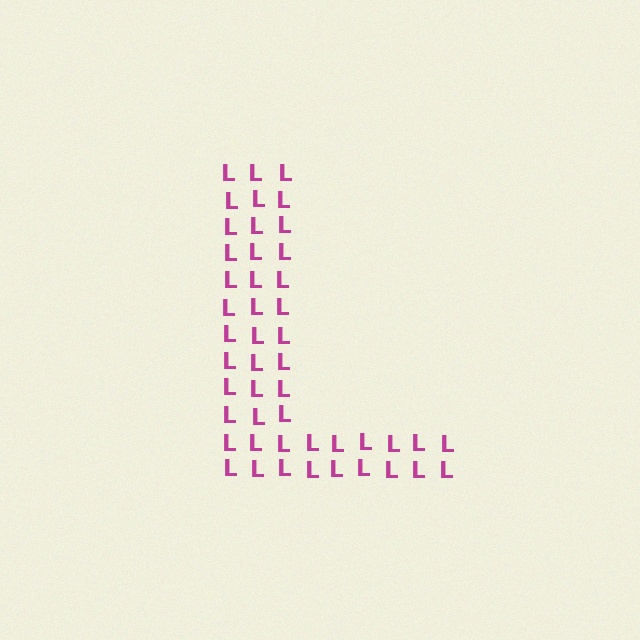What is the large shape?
The large shape is the letter L.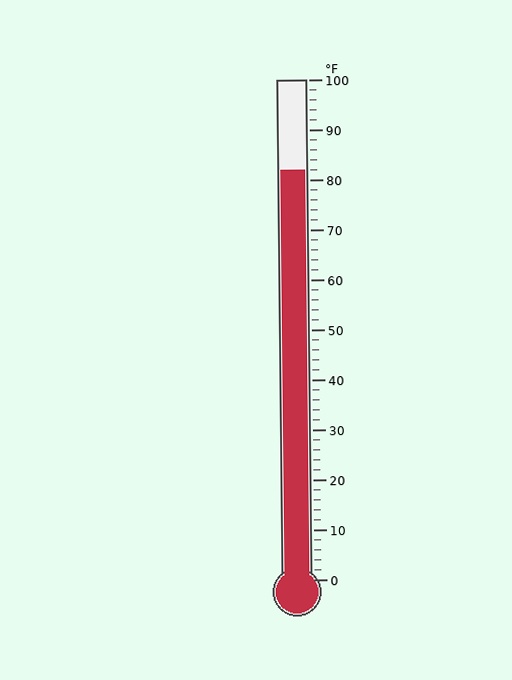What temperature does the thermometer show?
The thermometer shows approximately 82°F.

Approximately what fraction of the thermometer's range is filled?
The thermometer is filled to approximately 80% of its range.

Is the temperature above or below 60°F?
The temperature is above 60°F.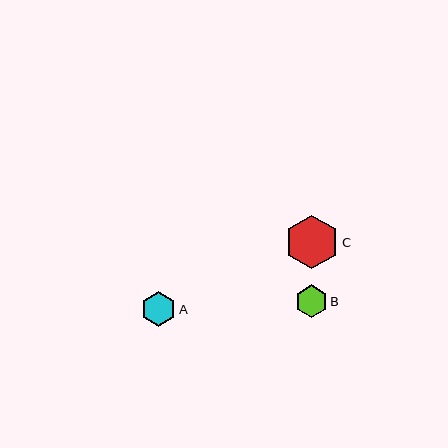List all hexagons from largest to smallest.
From largest to smallest: C, A, B.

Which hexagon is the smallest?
Hexagon B is the smallest with a size of approximately 33 pixels.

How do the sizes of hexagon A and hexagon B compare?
Hexagon A and hexagon B are approximately the same size.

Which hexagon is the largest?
Hexagon C is the largest with a size of approximately 54 pixels.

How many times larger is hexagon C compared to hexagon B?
Hexagon C is approximately 1.6 times the size of hexagon B.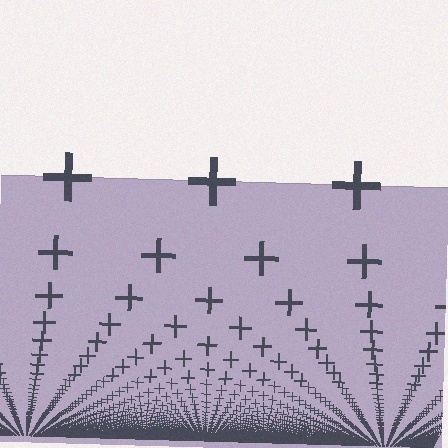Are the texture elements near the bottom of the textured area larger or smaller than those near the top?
Smaller. The gradient is inverted — elements near the bottom are smaller and denser.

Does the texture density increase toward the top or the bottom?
Density increases toward the bottom.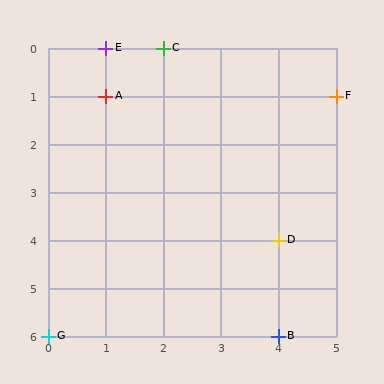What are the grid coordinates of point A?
Point A is at grid coordinates (1, 1).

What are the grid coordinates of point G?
Point G is at grid coordinates (0, 6).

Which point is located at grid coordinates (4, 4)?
Point D is at (4, 4).